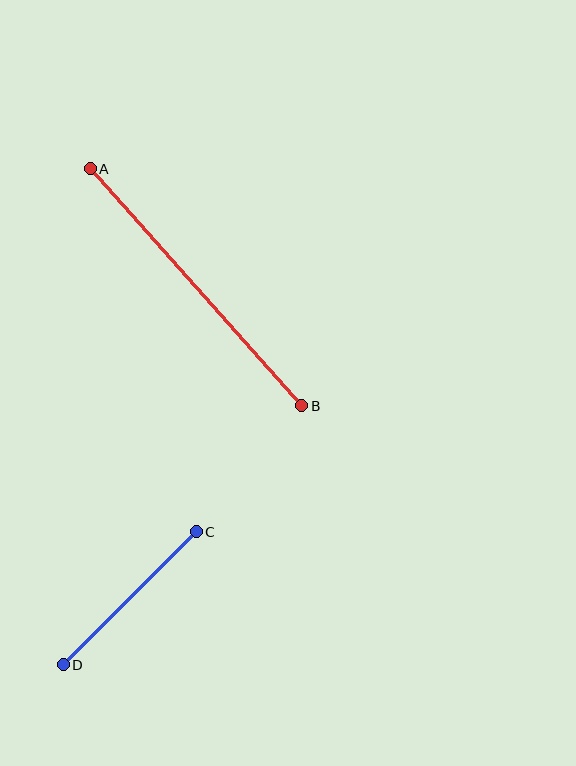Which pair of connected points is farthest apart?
Points A and B are farthest apart.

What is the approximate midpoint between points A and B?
The midpoint is at approximately (196, 287) pixels.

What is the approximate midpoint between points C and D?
The midpoint is at approximately (130, 598) pixels.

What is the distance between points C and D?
The distance is approximately 188 pixels.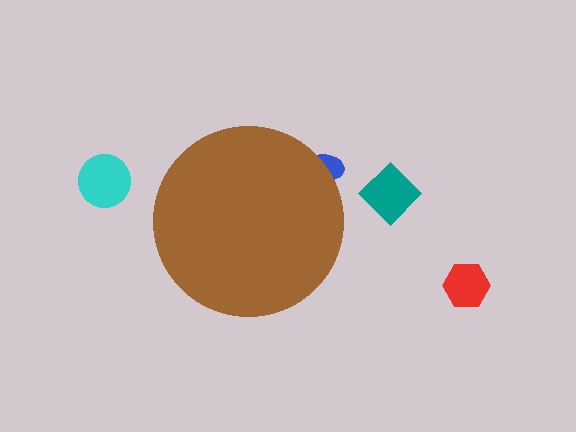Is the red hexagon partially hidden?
No, the red hexagon is fully visible.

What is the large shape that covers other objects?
A brown circle.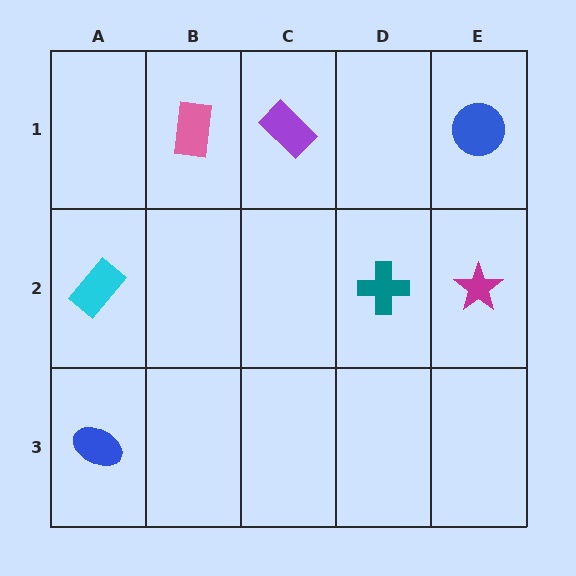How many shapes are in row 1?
3 shapes.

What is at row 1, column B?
A pink rectangle.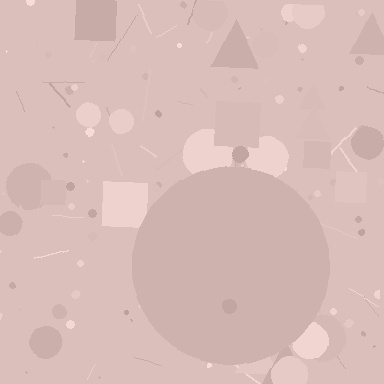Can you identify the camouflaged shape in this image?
The camouflaged shape is a circle.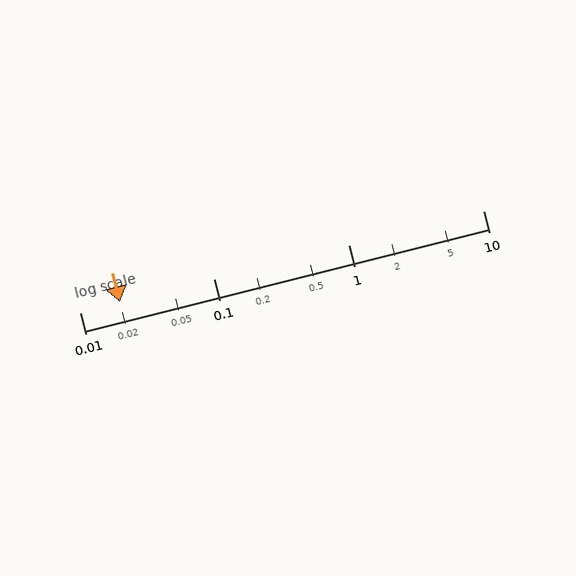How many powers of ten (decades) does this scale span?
The scale spans 3 decades, from 0.01 to 10.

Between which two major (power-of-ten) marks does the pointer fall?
The pointer is between 0.01 and 0.1.